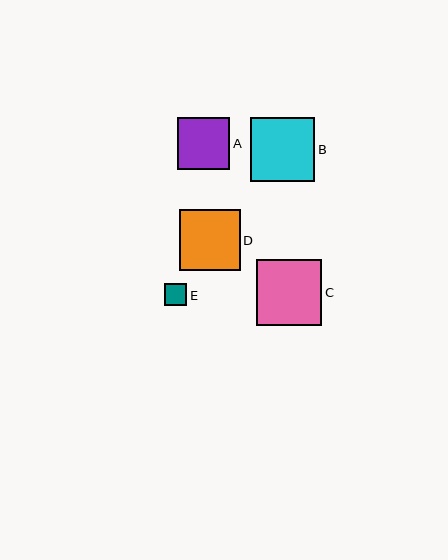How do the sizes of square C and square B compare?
Square C and square B are approximately the same size.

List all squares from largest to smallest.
From largest to smallest: C, B, D, A, E.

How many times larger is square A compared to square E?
Square A is approximately 2.4 times the size of square E.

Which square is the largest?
Square C is the largest with a size of approximately 65 pixels.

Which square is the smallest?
Square E is the smallest with a size of approximately 22 pixels.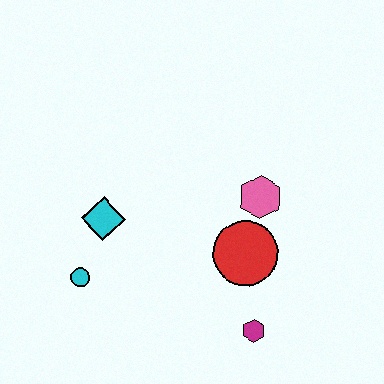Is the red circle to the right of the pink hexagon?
No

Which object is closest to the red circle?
The pink hexagon is closest to the red circle.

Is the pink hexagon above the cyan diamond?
Yes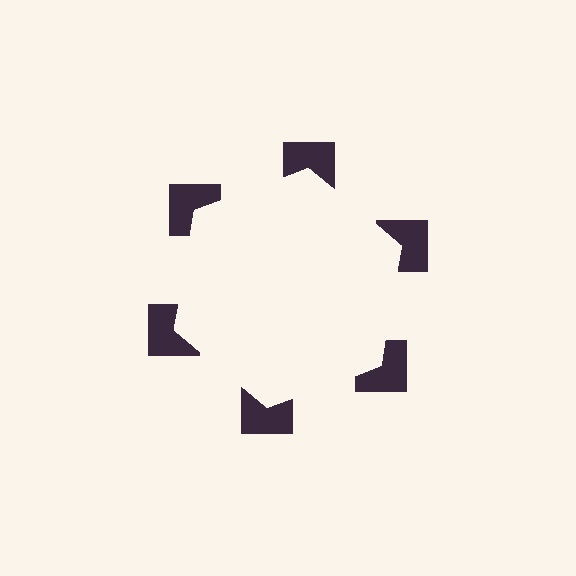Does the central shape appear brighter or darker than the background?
It typically appears slightly brighter than the background, even though no actual brightness change is drawn.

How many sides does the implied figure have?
6 sides.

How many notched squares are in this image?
There are 6 — one at each vertex of the illusory hexagon.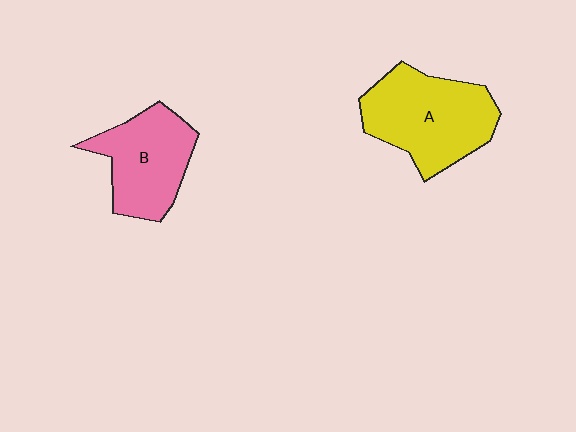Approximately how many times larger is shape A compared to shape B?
Approximately 1.3 times.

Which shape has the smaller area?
Shape B (pink).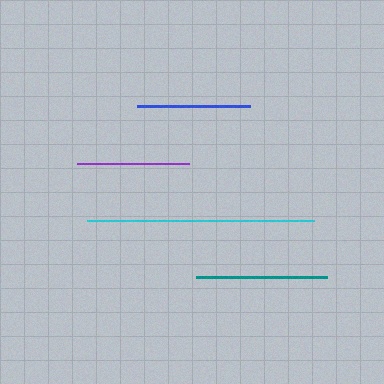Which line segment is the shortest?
The purple line is the shortest at approximately 112 pixels.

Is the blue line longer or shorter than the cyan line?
The cyan line is longer than the blue line.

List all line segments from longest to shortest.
From longest to shortest: cyan, teal, blue, purple.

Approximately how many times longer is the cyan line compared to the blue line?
The cyan line is approximately 2.0 times the length of the blue line.